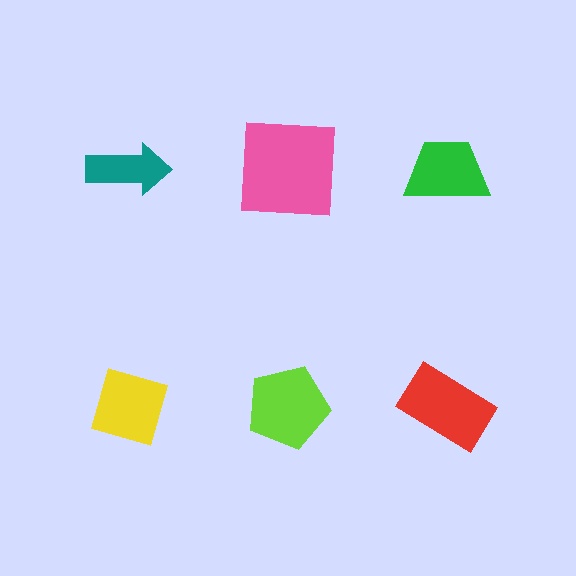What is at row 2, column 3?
A red rectangle.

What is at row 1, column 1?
A teal arrow.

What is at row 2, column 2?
A lime pentagon.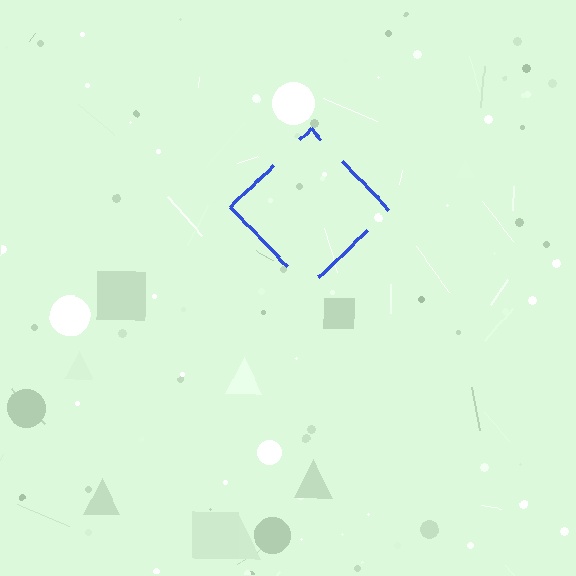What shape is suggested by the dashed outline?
The dashed outline suggests a diamond.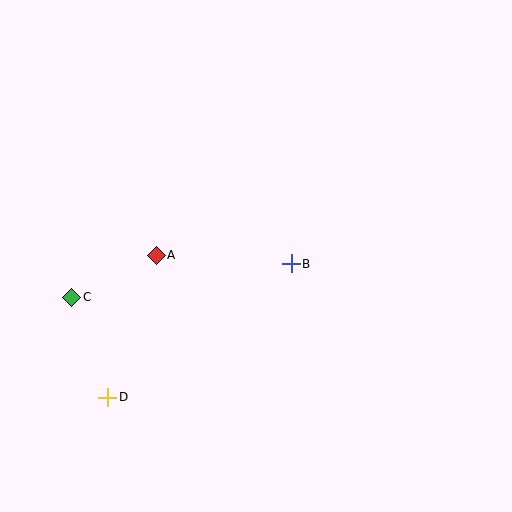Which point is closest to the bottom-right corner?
Point B is closest to the bottom-right corner.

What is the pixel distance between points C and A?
The distance between C and A is 94 pixels.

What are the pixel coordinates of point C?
Point C is at (72, 297).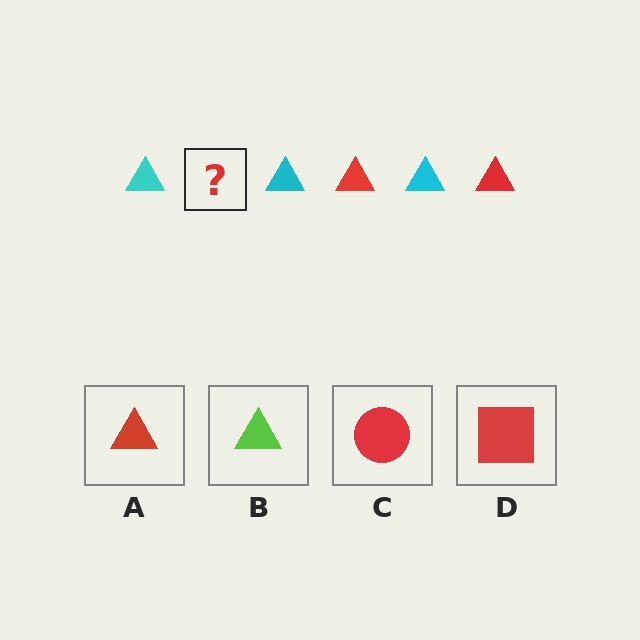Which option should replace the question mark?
Option A.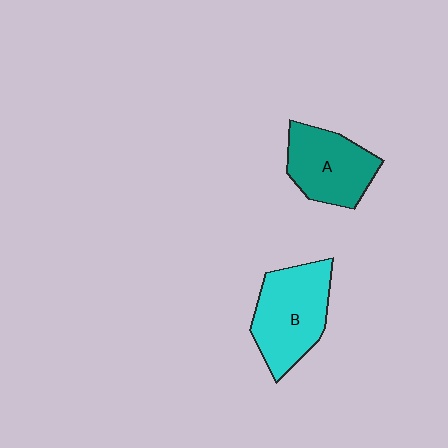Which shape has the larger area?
Shape B (cyan).